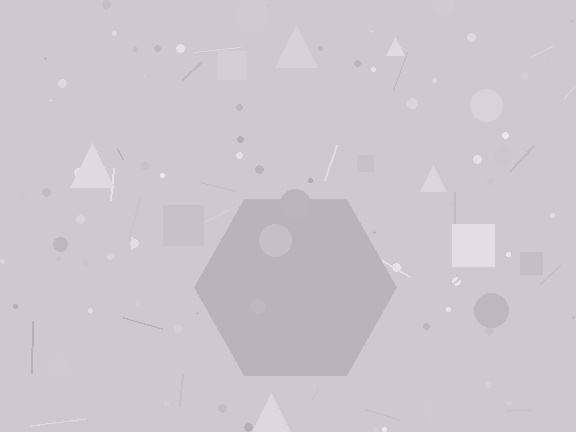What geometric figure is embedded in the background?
A hexagon is embedded in the background.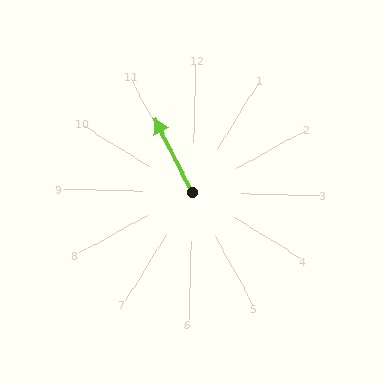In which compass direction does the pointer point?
Northwest.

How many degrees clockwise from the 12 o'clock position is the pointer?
Approximately 331 degrees.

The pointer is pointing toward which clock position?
Roughly 11 o'clock.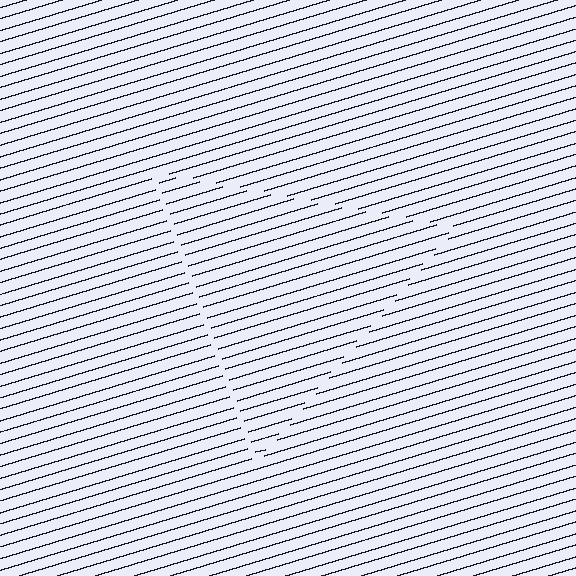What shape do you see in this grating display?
An illusory triangle. The interior of the shape contains the same grating, shifted by half a period — the contour is defined by the phase discontinuity where line-ends from the inner and outer gratings abut.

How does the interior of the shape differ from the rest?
The interior of the shape contains the same grating, shifted by half a period — the contour is defined by the phase discontinuity where line-ends from the inner and outer gratings abut.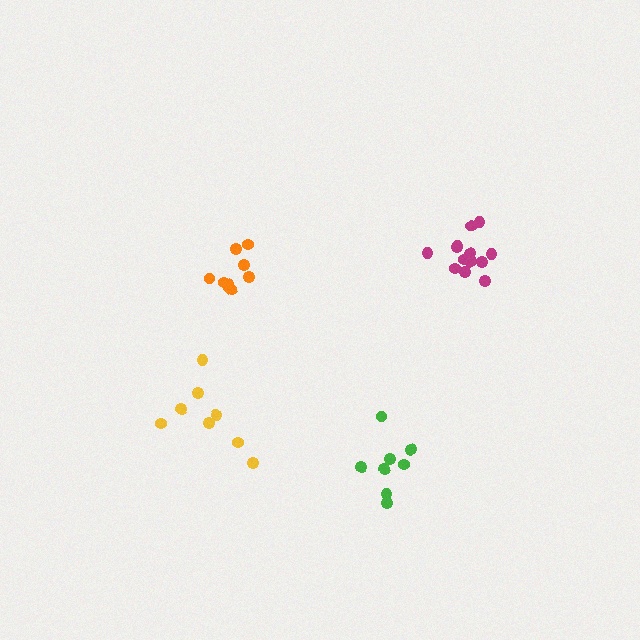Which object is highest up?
The magenta cluster is topmost.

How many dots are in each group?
Group 1: 8 dots, Group 2: 9 dots, Group 3: 13 dots, Group 4: 8 dots (38 total).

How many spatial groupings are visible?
There are 4 spatial groupings.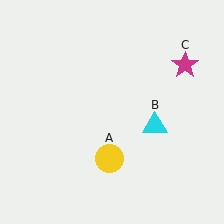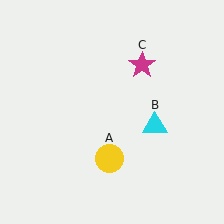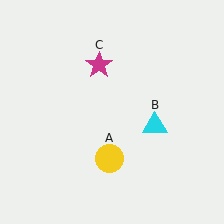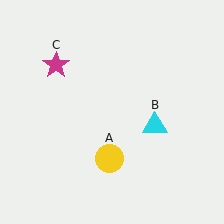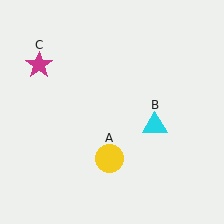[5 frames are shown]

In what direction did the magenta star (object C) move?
The magenta star (object C) moved left.